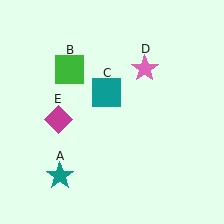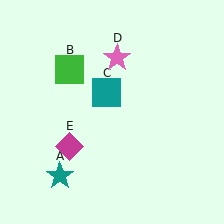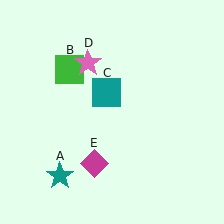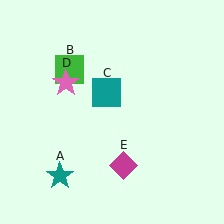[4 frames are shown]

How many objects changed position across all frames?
2 objects changed position: pink star (object D), magenta diamond (object E).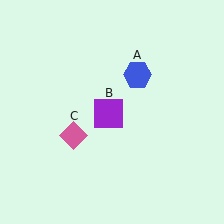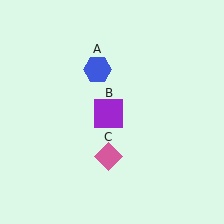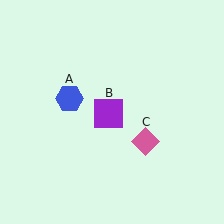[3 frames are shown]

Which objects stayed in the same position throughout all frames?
Purple square (object B) remained stationary.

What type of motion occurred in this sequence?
The blue hexagon (object A), pink diamond (object C) rotated counterclockwise around the center of the scene.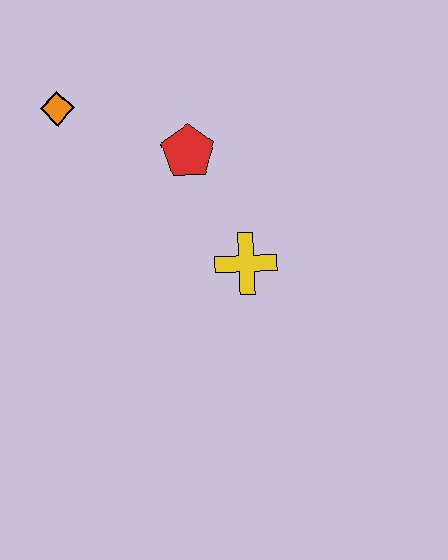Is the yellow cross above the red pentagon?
No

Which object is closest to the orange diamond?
The red pentagon is closest to the orange diamond.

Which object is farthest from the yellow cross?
The orange diamond is farthest from the yellow cross.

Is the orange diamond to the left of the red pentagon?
Yes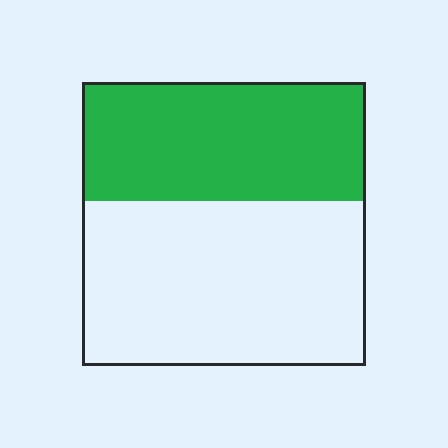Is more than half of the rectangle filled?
No.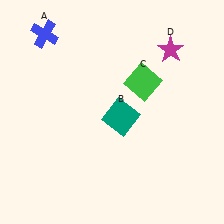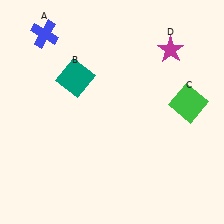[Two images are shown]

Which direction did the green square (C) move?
The green square (C) moved right.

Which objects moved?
The objects that moved are: the teal square (B), the green square (C).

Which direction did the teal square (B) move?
The teal square (B) moved left.